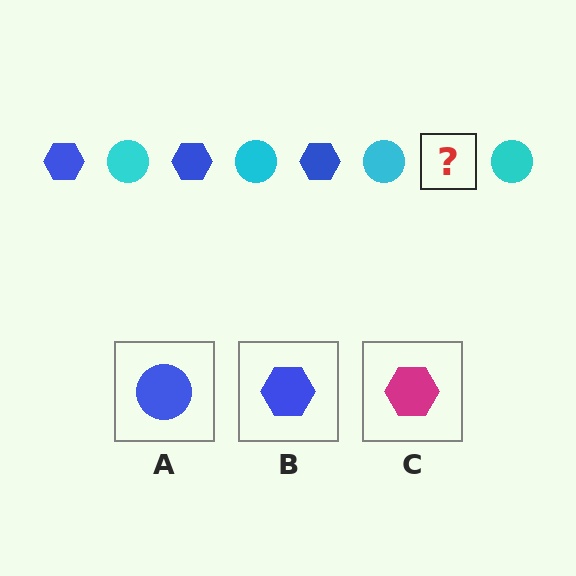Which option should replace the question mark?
Option B.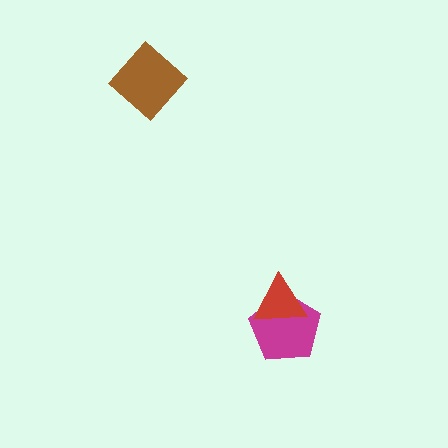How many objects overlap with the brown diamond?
0 objects overlap with the brown diamond.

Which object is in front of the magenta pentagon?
The red triangle is in front of the magenta pentagon.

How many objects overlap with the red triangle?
1 object overlaps with the red triangle.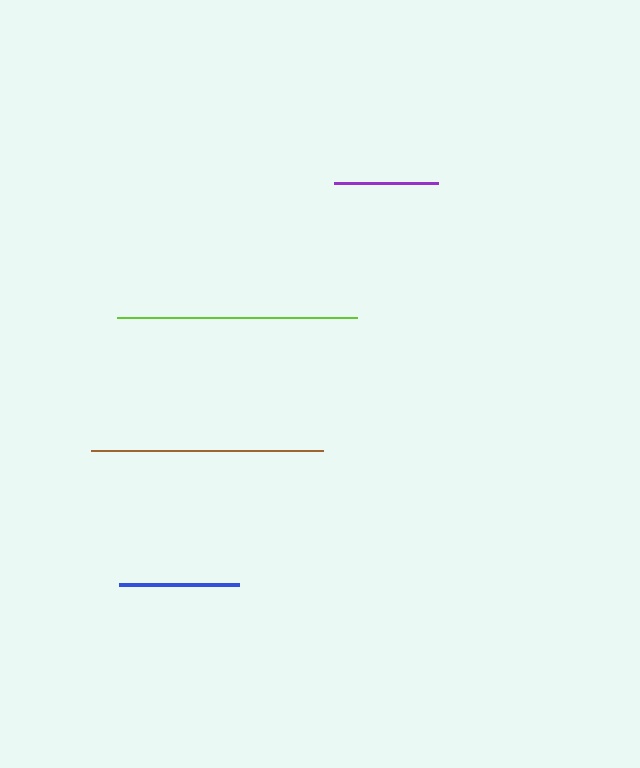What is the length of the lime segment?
The lime segment is approximately 240 pixels long.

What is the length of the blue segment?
The blue segment is approximately 120 pixels long.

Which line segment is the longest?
The lime line is the longest at approximately 240 pixels.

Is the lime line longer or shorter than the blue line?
The lime line is longer than the blue line.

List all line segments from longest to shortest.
From longest to shortest: lime, brown, blue, purple.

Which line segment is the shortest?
The purple line is the shortest at approximately 104 pixels.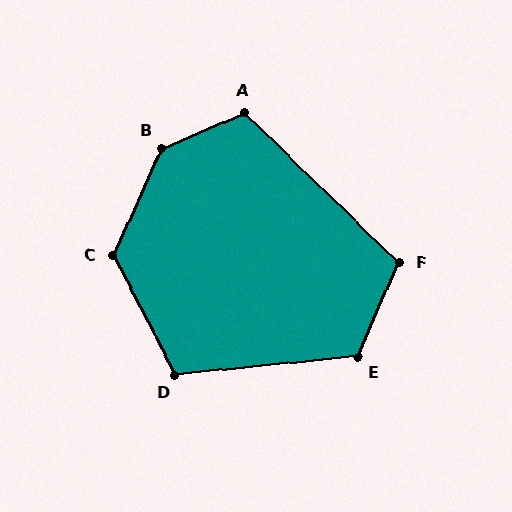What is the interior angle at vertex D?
Approximately 112 degrees (obtuse).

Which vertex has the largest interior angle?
B, at approximately 137 degrees.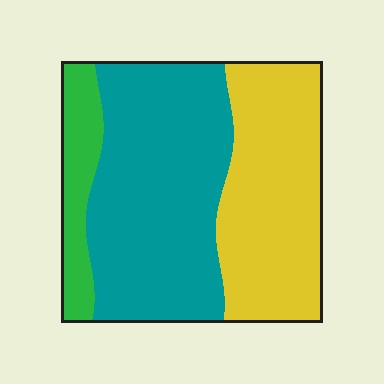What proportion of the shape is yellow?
Yellow covers about 35% of the shape.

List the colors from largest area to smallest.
From largest to smallest: teal, yellow, green.